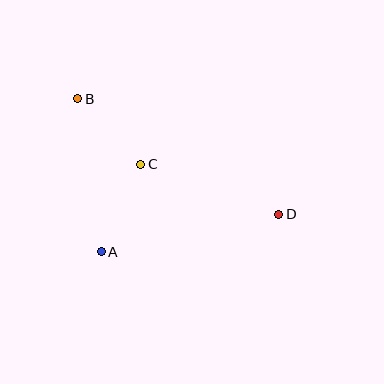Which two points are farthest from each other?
Points B and D are farthest from each other.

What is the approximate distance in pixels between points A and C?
The distance between A and C is approximately 96 pixels.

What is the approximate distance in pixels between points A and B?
The distance between A and B is approximately 155 pixels.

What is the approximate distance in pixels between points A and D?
The distance between A and D is approximately 182 pixels.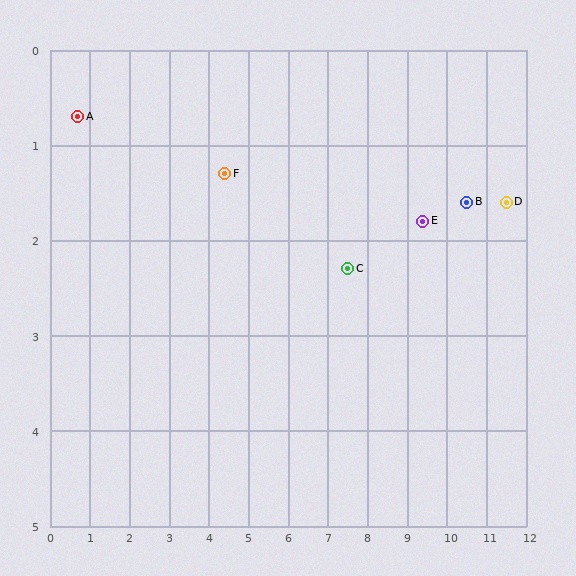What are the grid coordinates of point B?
Point B is at approximately (10.5, 1.6).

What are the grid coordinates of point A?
Point A is at approximately (0.7, 0.7).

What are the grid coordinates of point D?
Point D is at approximately (11.5, 1.6).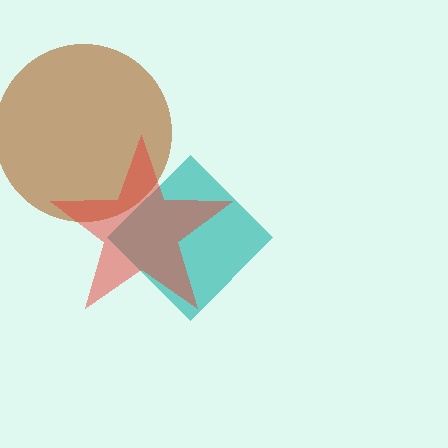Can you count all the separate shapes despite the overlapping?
Yes, there are 3 separate shapes.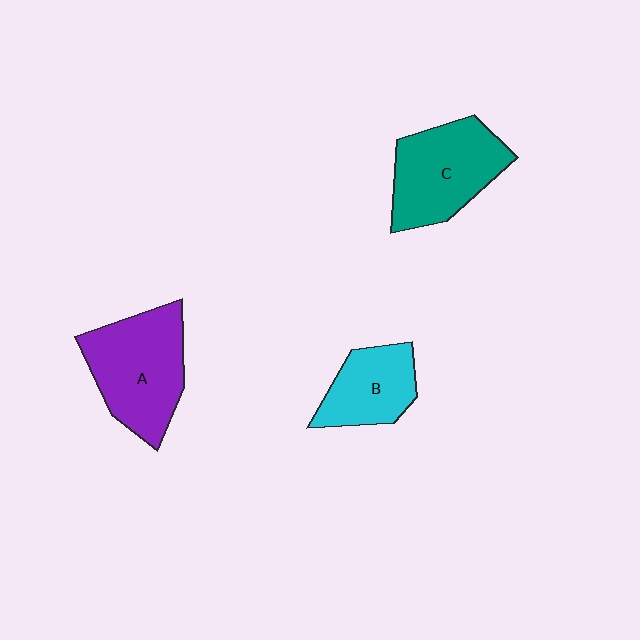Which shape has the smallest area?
Shape B (cyan).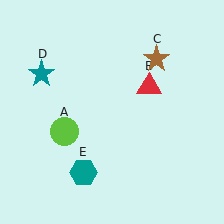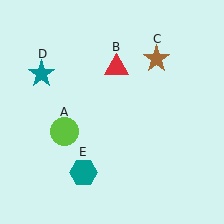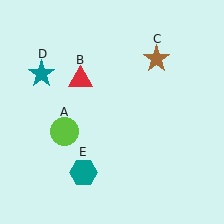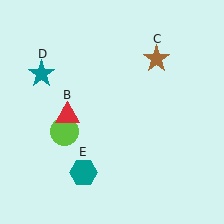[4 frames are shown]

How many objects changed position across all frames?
1 object changed position: red triangle (object B).